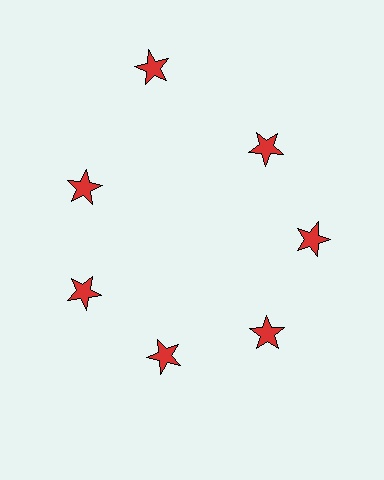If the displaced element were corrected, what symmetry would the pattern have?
It would have 7-fold rotational symmetry — the pattern would map onto itself every 51 degrees.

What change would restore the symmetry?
The symmetry would be restored by moving it inward, back onto the ring so that all 7 stars sit at equal angles and equal distance from the center.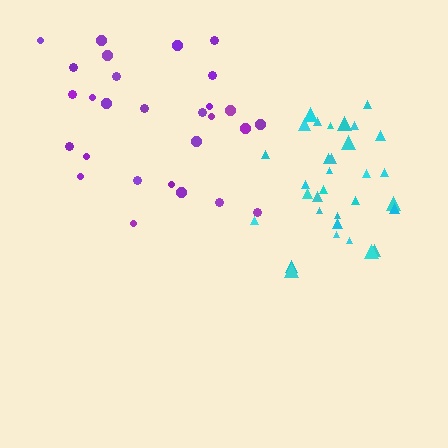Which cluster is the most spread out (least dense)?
Purple.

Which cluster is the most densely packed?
Cyan.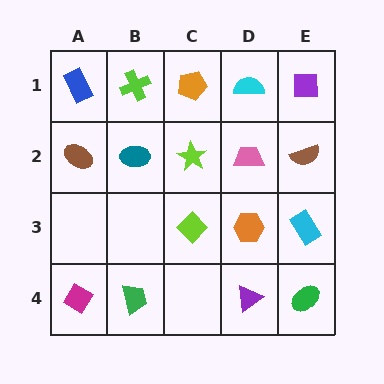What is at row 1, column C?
An orange pentagon.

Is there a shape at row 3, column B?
No, that cell is empty.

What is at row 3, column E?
A cyan rectangle.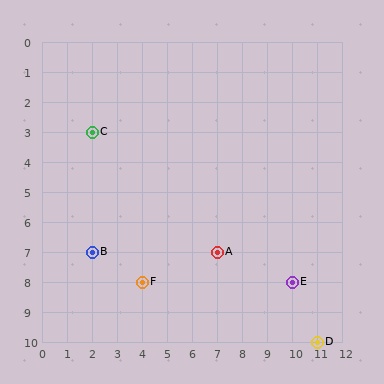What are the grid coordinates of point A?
Point A is at grid coordinates (7, 7).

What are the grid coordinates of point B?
Point B is at grid coordinates (2, 7).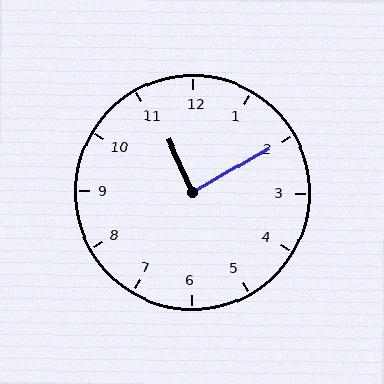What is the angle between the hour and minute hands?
Approximately 85 degrees.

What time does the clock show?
11:10.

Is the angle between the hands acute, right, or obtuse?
It is right.